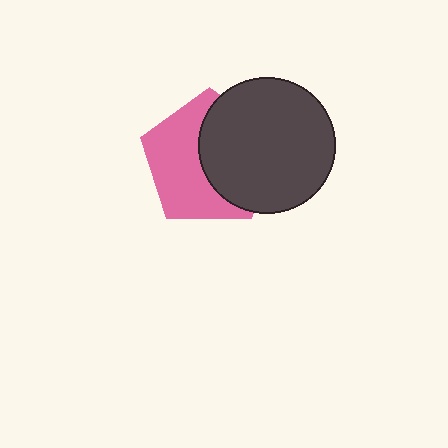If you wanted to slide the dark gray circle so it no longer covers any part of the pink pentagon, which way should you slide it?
Slide it right — that is the most direct way to separate the two shapes.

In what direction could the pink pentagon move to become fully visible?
The pink pentagon could move left. That would shift it out from behind the dark gray circle entirely.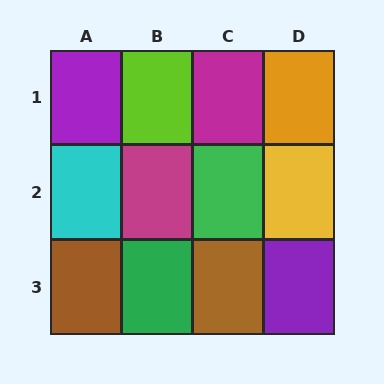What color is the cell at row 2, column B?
Magenta.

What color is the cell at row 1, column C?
Magenta.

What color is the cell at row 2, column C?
Green.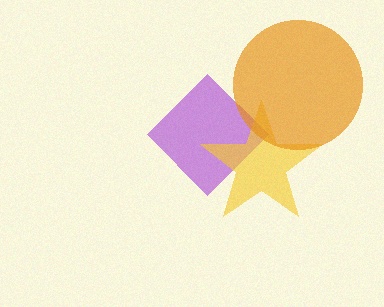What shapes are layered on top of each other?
The layered shapes are: a purple diamond, a yellow star, an orange circle.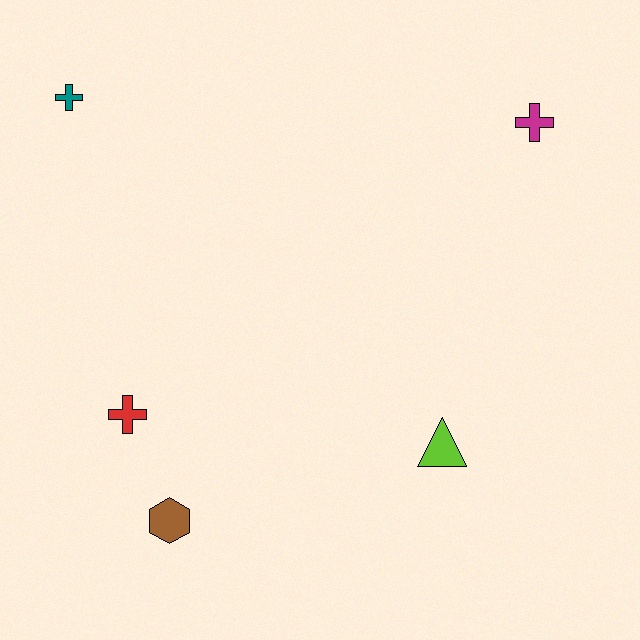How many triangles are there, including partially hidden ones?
There is 1 triangle.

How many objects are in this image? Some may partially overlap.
There are 5 objects.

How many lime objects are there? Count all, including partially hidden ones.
There is 1 lime object.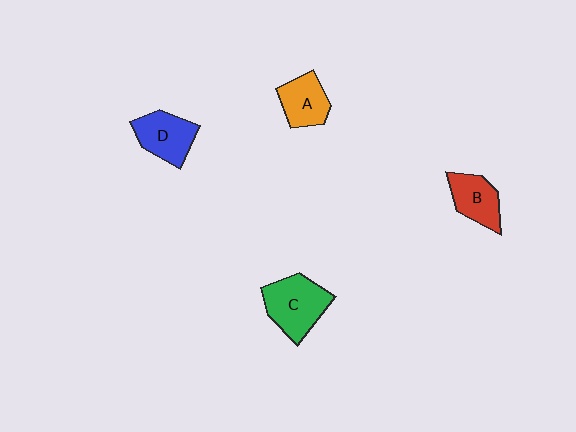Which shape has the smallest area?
Shape A (orange).